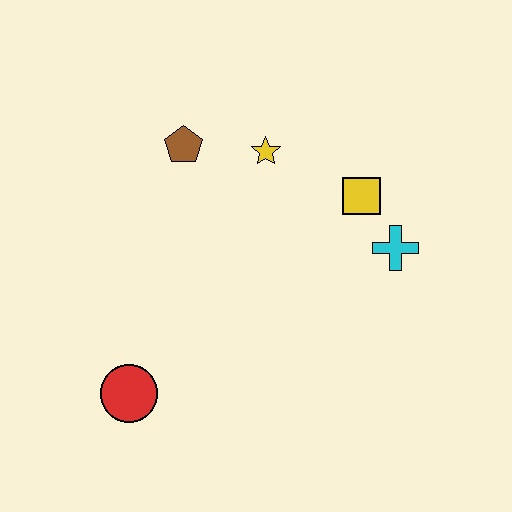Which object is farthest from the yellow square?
The red circle is farthest from the yellow square.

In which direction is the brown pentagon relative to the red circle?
The brown pentagon is above the red circle.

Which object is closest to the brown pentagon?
The yellow star is closest to the brown pentagon.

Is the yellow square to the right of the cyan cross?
No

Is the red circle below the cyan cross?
Yes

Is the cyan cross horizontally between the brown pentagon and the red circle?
No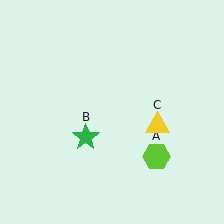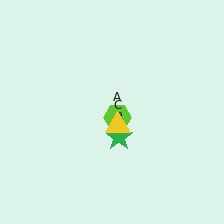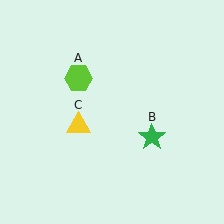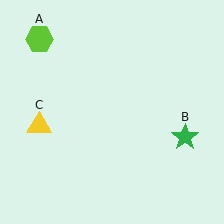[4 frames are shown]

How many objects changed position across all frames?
3 objects changed position: lime hexagon (object A), green star (object B), yellow triangle (object C).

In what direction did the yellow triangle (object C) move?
The yellow triangle (object C) moved left.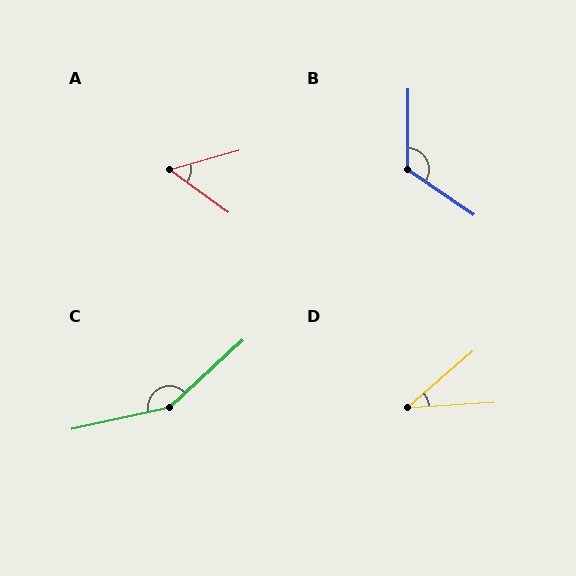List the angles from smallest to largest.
D (37°), A (51°), B (124°), C (150°).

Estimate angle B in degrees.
Approximately 124 degrees.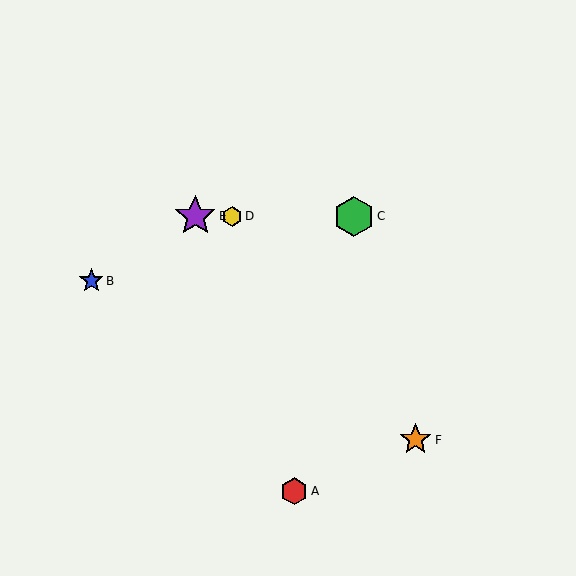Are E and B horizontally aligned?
No, E is at y≈216 and B is at y≈281.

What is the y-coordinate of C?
Object C is at y≈216.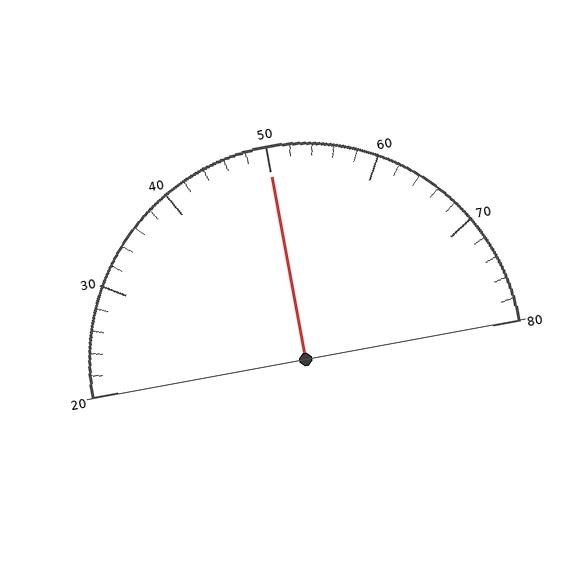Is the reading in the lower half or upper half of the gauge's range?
The reading is in the upper half of the range (20 to 80).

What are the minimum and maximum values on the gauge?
The gauge ranges from 20 to 80.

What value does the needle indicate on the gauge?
The needle indicates approximately 50.